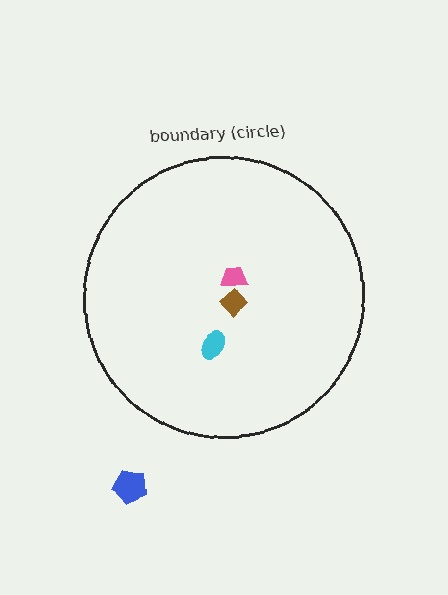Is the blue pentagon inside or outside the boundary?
Outside.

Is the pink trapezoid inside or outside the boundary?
Inside.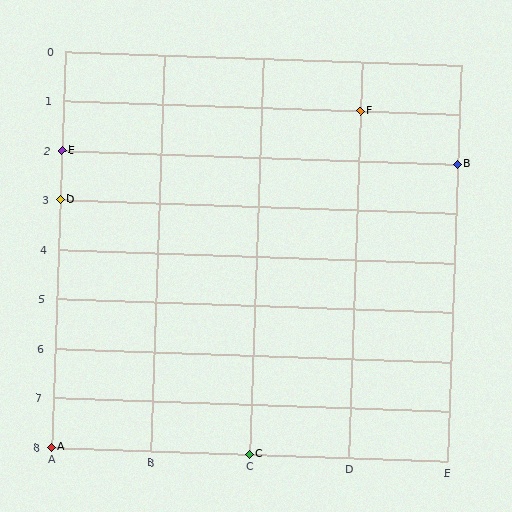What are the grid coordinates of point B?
Point B is at grid coordinates (E, 2).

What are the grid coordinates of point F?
Point F is at grid coordinates (D, 1).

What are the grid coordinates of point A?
Point A is at grid coordinates (A, 8).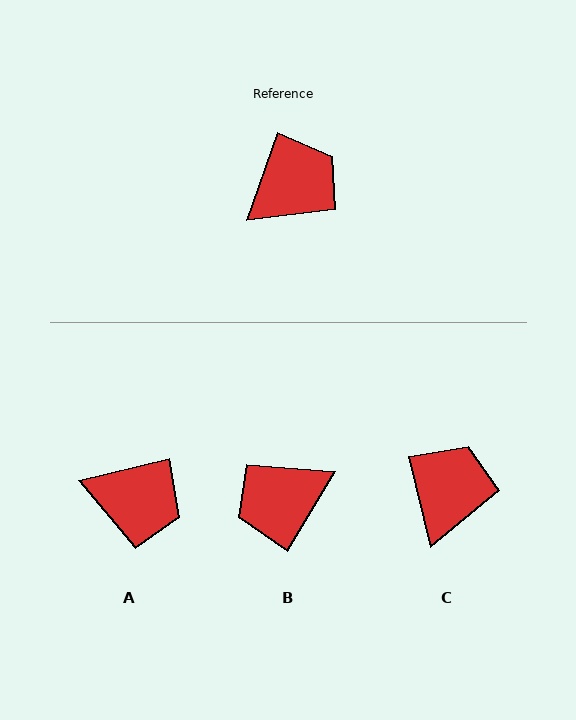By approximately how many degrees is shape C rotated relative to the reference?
Approximately 32 degrees counter-clockwise.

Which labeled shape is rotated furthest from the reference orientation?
B, about 168 degrees away.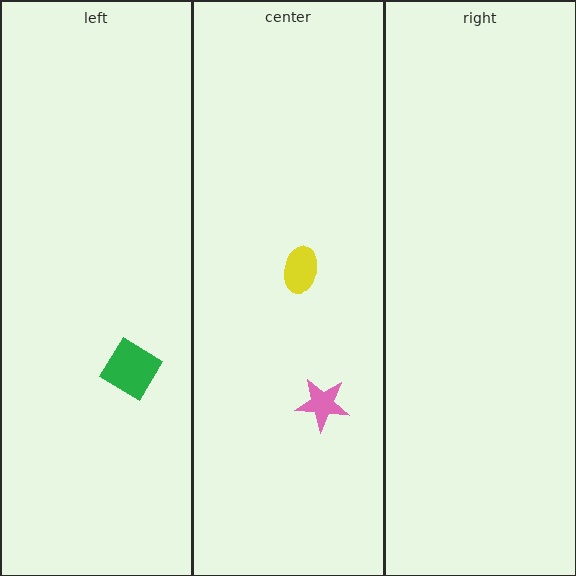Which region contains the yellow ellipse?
The center region.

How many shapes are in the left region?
1.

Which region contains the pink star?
The center region.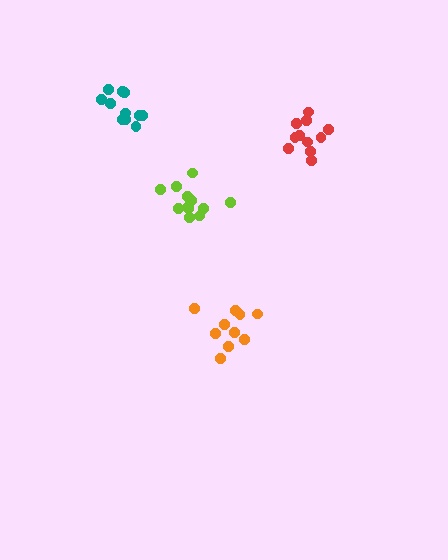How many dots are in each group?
Group 1: 10 dots, Group 2: 12 dots, Group 3: 11 dots, Group 4: 11 dots (44 total).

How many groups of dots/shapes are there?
There are 4 groups.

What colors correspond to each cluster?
The clusters are colored: orange, lime, red, teal.